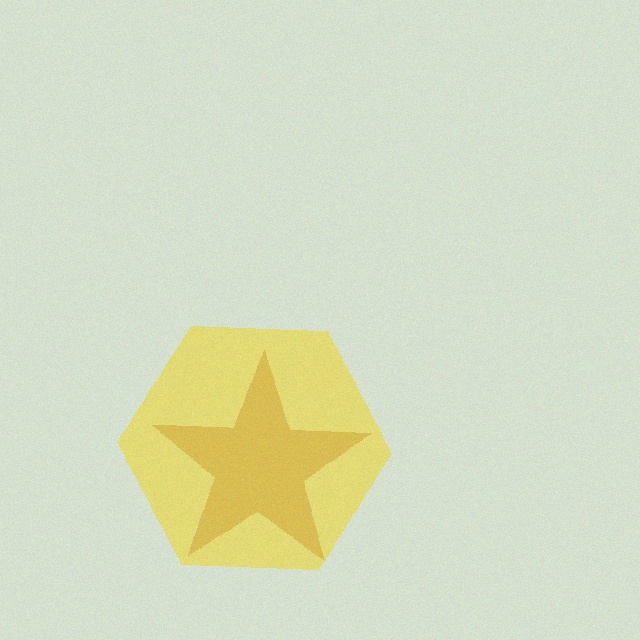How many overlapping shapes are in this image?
There are 2 overlapping shapes in the image.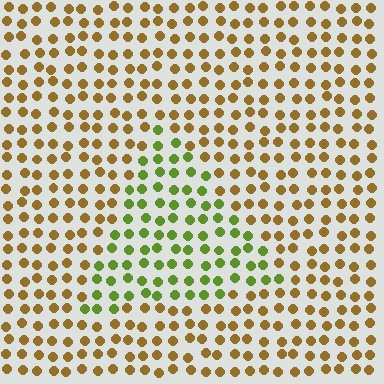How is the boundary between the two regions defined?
The boundary is defined purely by a slight shift in hue (about 51 degrees). Spacing, size, and orientation are identical on both sides.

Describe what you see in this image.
The image is filled with small brown elements in a uniform arrangement. A triangle-shaped region is visible where the elements are tinted to a slightly different hue, forming a subtle color boundary.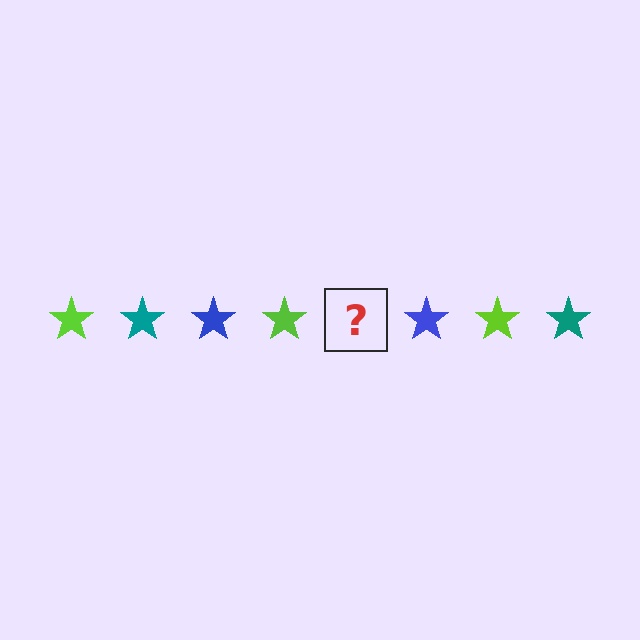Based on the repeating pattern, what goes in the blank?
The blank should be a teal star.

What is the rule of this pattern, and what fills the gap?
The rule is that the pattern cycles through lime, teal, blue stars. The gap should be filled with a teal star.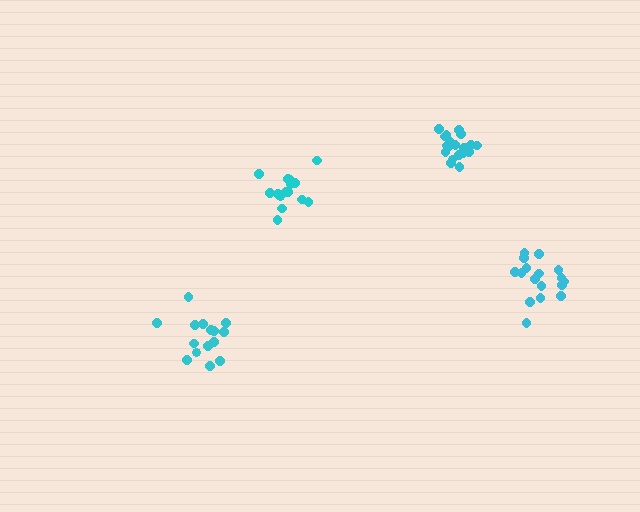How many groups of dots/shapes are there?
There are 4 groups.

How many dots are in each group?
Group 1: 15 dots, Group 2: 17 dots, Group 3: 20 dots, Group 4: 15 dots (67 total).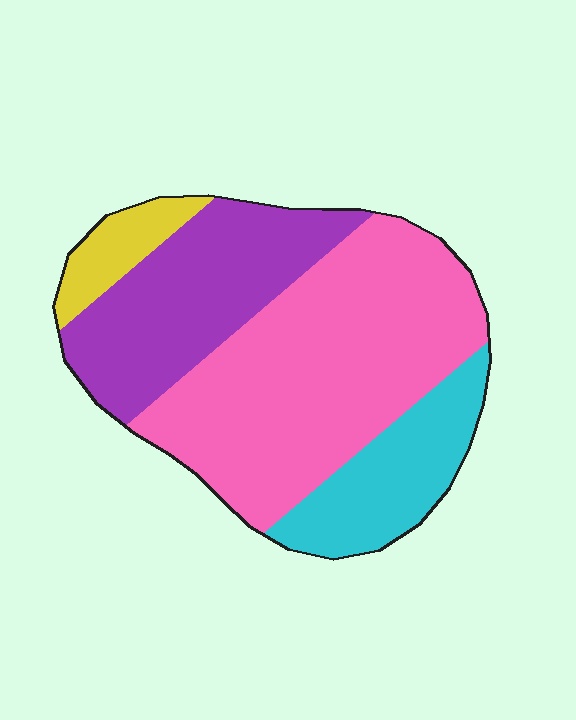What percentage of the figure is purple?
Purple takes up about one quarter (1/4) of the figure.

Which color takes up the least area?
Yellow, at roughly 5%.